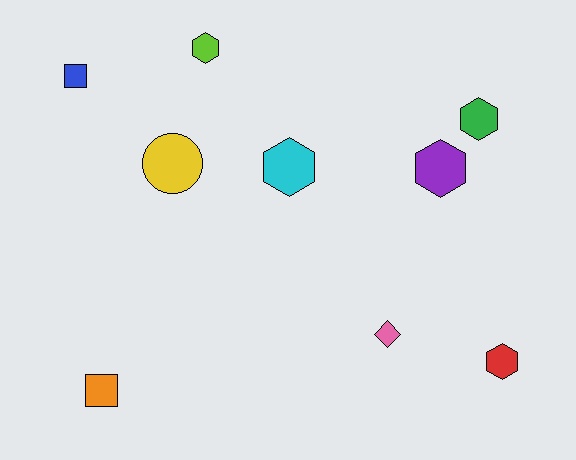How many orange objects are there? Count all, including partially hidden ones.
There is 1 orange object.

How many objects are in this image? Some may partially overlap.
There are 9 objects.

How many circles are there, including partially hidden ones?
There is 1 circle.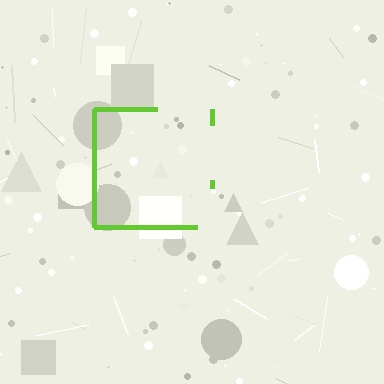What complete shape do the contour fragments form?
The contour fragments form a square.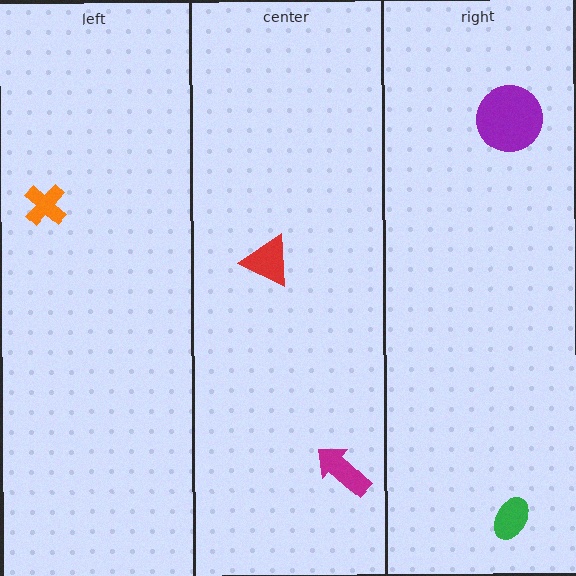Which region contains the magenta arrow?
The center region.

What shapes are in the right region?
The purple circle, the green ellipse.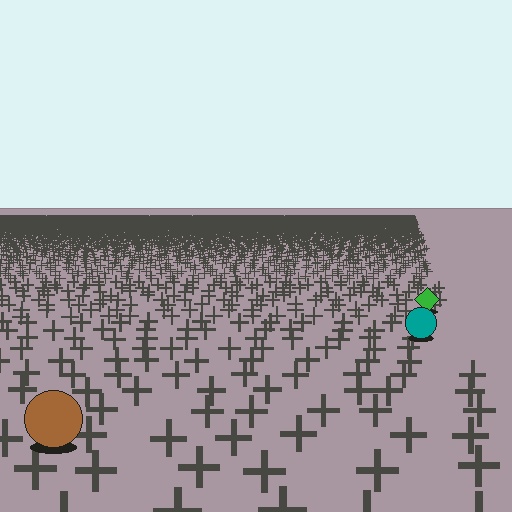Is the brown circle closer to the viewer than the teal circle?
Yes. The brown circle is closer — you can tell from the texture gradient: the ground texture is coarser near it.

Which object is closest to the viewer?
The brown circle is closest. The texture marks near it are larger and more spread out.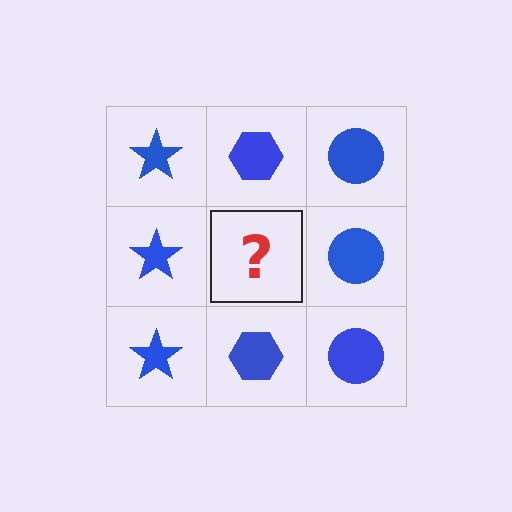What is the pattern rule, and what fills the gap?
The rule is that each column has a consistent shape. The gap should be filled with a blue hexagon.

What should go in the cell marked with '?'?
The missing cell should contain a blue hexagon.